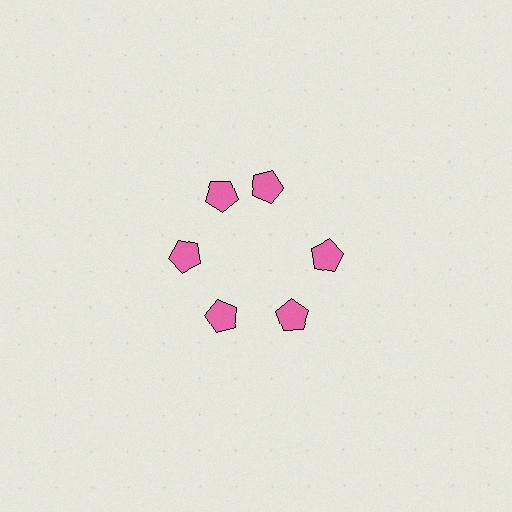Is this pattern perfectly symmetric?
No. The 6 pink pentagons are arranged in a ring, but one element near the 1 o'clock position is rotated out of alignment along the ring, breaking the 6-fold rotational symmetry.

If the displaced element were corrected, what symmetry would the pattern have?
It would have 6-fold rotational symmetry — the pattern would map onto itself every 60 degrees.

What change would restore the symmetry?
The symmetry would be restored by rotating it back into even spacing with its neighbors so that all 6 pentagons sit at equal angles and equal distance from the center.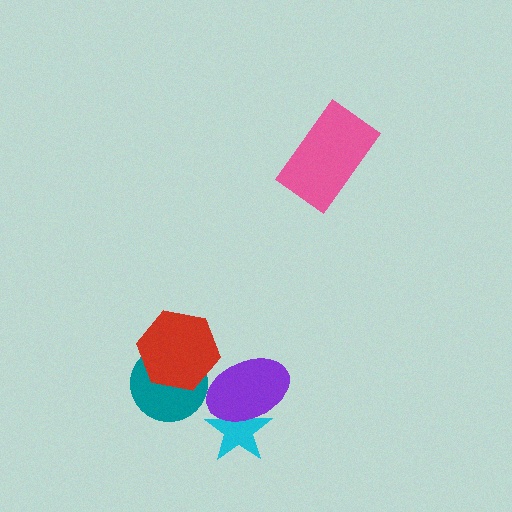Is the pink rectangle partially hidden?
No, no other shape covers it.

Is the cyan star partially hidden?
Yes, it is partially covered by another shape.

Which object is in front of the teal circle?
The red hexagon is in front of the teal circle.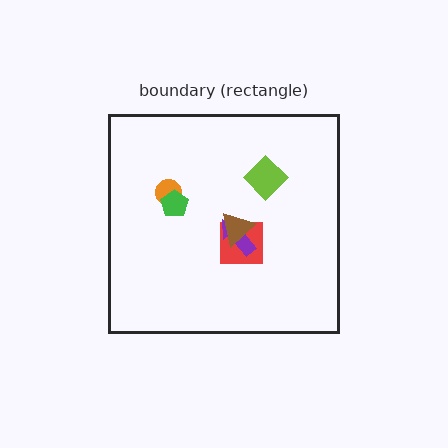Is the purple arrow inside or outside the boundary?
Inside.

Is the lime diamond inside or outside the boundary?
Inside.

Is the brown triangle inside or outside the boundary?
Inside.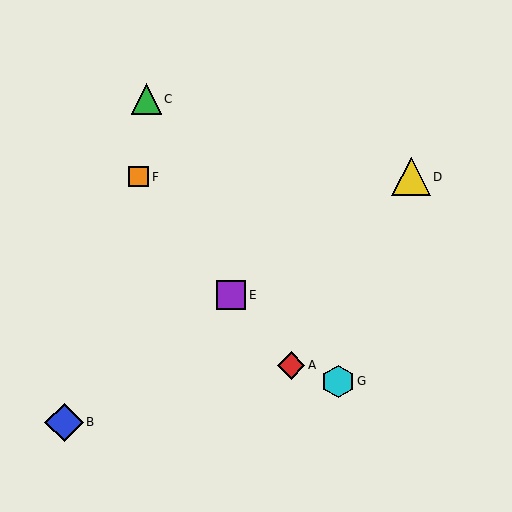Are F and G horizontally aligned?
No, F is at y≈177 and G is at y≈381.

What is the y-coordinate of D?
Object D is at y≈177.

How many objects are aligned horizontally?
2 objects (D, F) are aligned horizontally.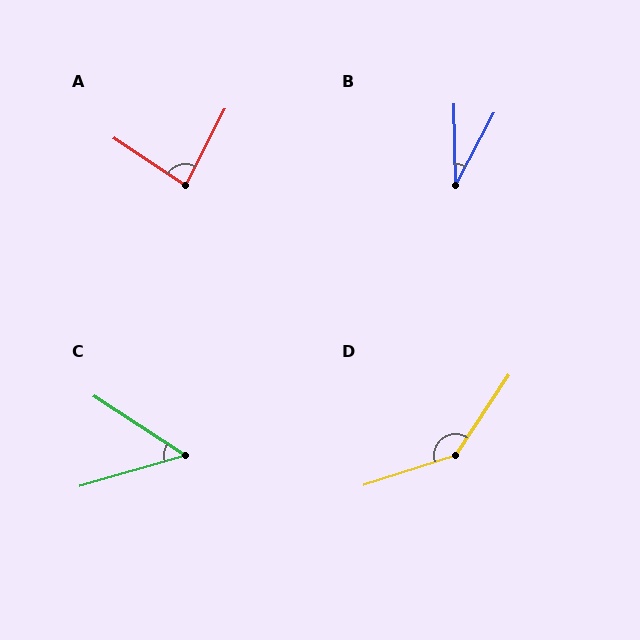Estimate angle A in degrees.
Approximately 84 degrees.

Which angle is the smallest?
B, at approximately 29 degrees.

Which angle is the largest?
D, at approximately 142 degrees.